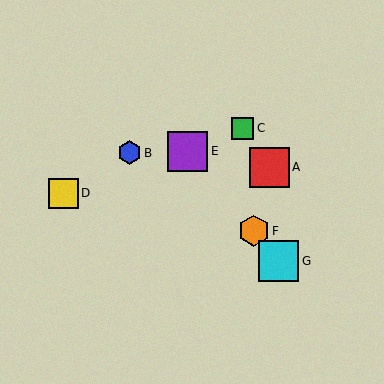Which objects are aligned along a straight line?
Objects E, F, G are aligned along a straight line.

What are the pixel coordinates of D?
Object D is at (63, 193).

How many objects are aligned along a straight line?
3 objects (E, F, G) are aligned along a straight line.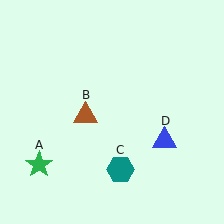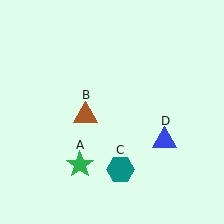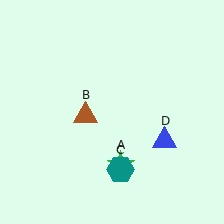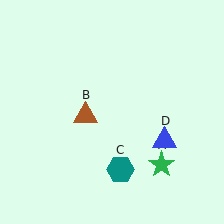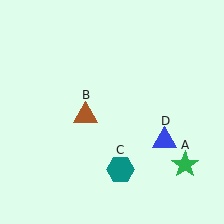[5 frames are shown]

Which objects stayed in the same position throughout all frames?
Brown triangle (object B) and teal hexagon (object C) and blue triangle (object D) remained stationary.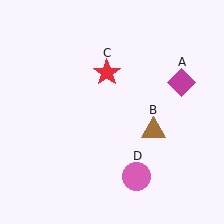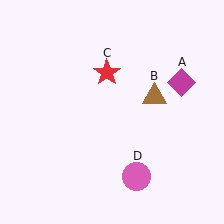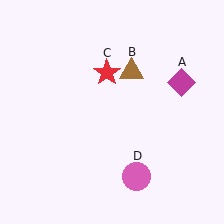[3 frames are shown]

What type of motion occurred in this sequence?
The brown triangle (object B) rotated counterclockwise around the center of the scene.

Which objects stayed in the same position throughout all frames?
Magenta diamond (object A) and red star (object C) and pink circle (object D) remained stationary.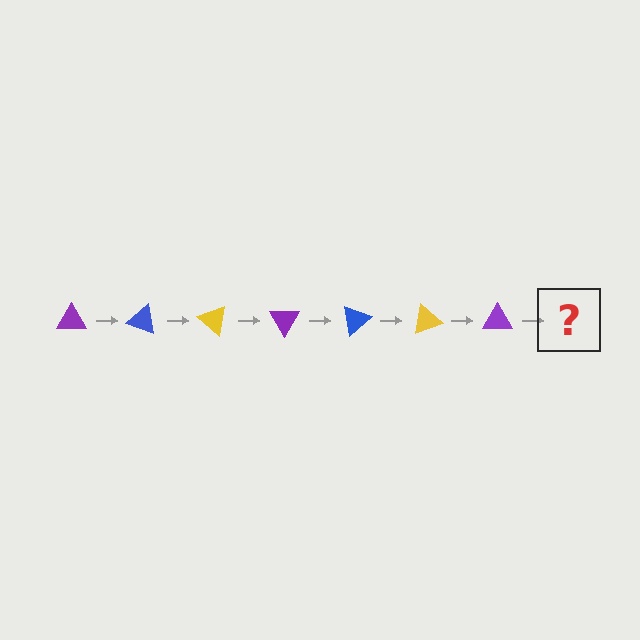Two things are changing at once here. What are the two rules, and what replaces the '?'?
The two rules are that it rotates 20 degrees each step and the color cycles through purple, blue, and yellow. The '?' should be a blue triangle, rotated 140 degrees from the start.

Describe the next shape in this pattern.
It should be a blue triangle, rotated 140 degrees from the start.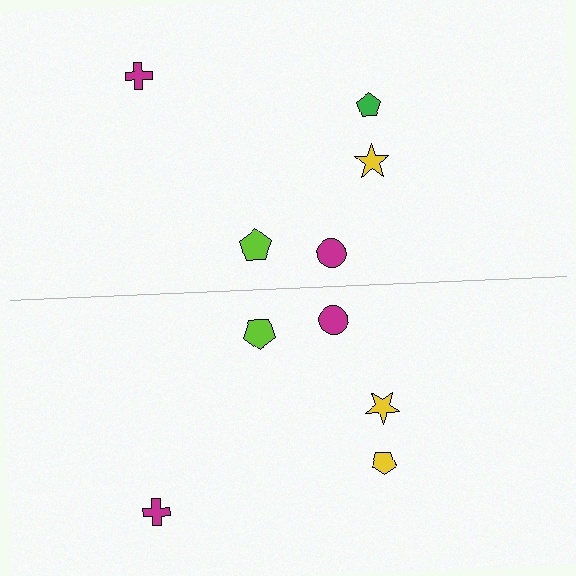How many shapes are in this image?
There are 10 shapes in this image.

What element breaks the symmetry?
The yellow pentagon on the bottom side breaks the symmetry — its mirror counterpart is green.